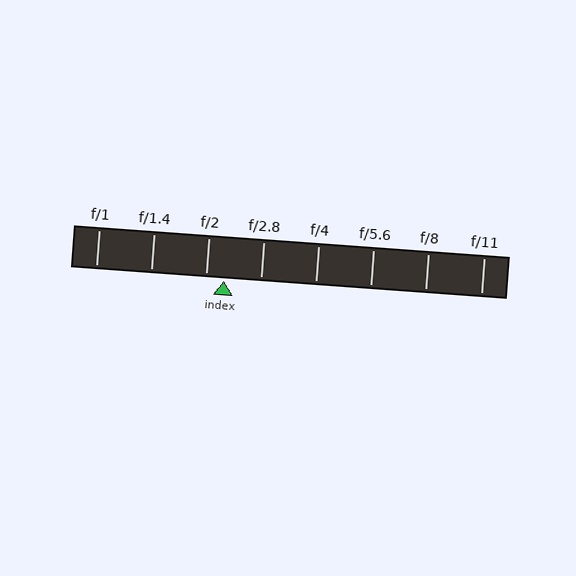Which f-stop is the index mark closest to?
The index mark is closest to f/2.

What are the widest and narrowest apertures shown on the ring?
The widest aperture shown is f/1 and the narrowest is f/11.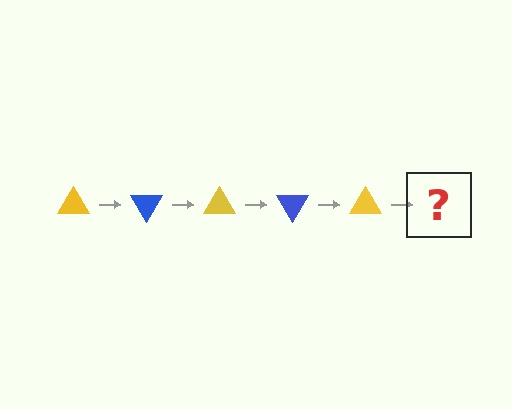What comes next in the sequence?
The next element should be a blue triangle, rotated 300 degrees from the start.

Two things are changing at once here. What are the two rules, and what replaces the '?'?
The two rules are that it rotates 60 degrees each step and the color cycles through yellow and blue. The '?' should be a blue triangle, rotated 300 degrees from the start.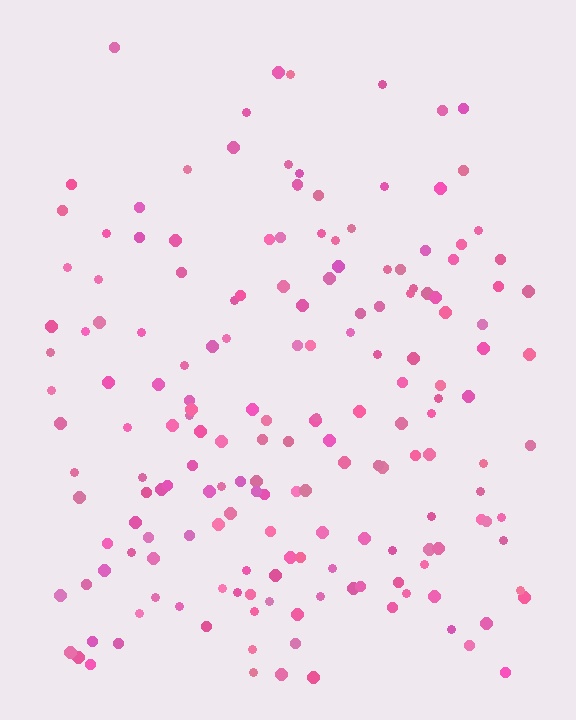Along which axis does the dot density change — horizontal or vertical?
Vertical.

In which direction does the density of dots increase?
From top to bottom, with the bottom side densest.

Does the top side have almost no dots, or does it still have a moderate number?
Still a moderate number, just noticeably fewer than the bottom.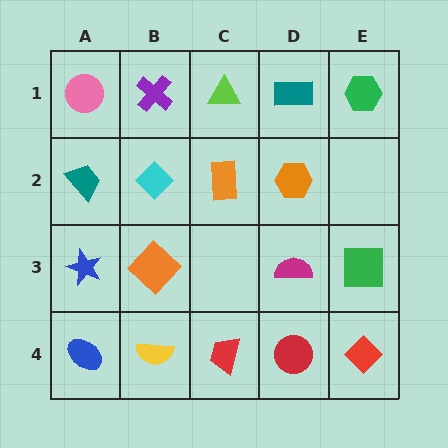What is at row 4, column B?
A yellow semicircle.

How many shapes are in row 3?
4 shapes.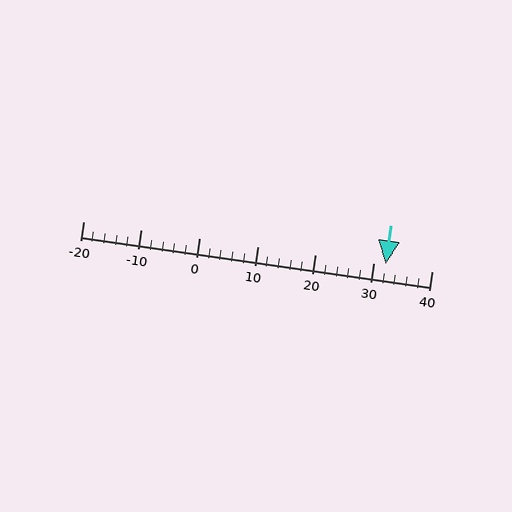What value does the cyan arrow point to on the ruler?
The cyan arrow points to approximately 32.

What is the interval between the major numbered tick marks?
The major tick marks are spaced 10 units apart.